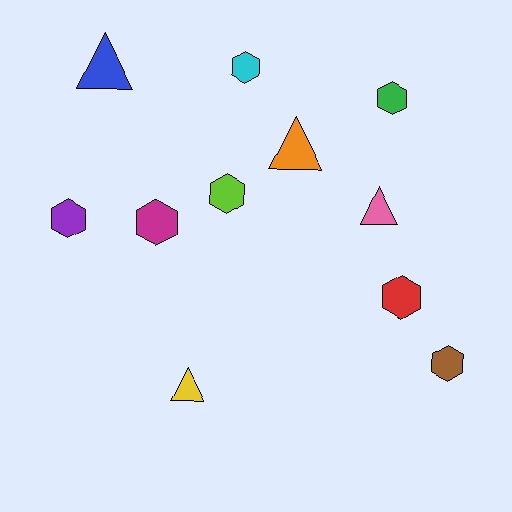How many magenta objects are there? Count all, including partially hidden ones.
There is 1 magenta object.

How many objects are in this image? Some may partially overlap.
There are 11 objects.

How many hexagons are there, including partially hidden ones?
There are 7 hexagons.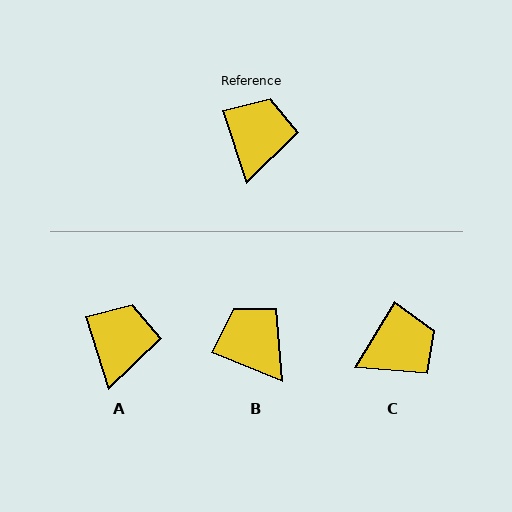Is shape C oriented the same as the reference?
No, it is off by about 49 degrees.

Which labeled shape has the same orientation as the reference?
A.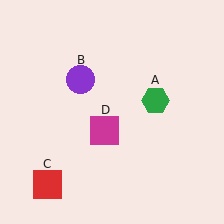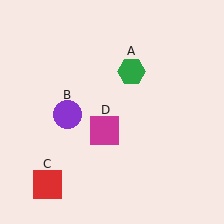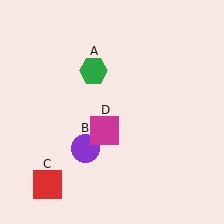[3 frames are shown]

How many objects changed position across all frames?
2 objects changed position: green hexagon (object A), purple circle (object B).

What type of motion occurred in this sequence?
The green hexagon (object A), purple circle (object B) rotated counterclockwise around the center of the scene.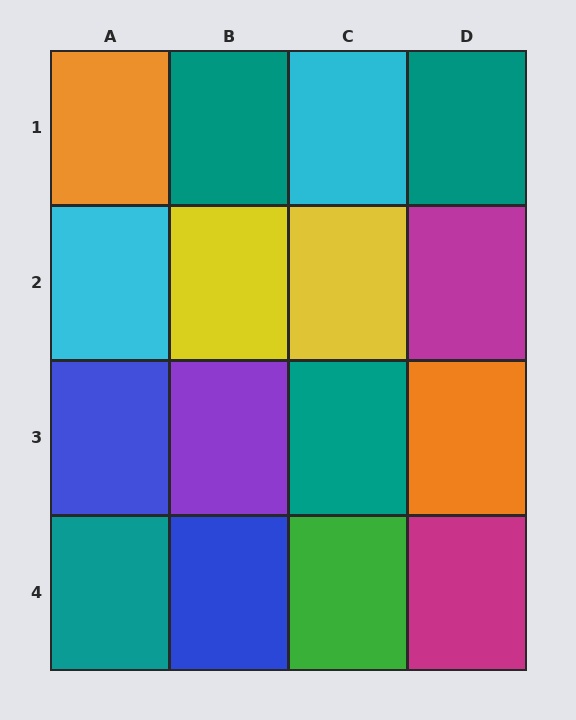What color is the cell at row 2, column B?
Yellow.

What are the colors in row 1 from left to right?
Orange, teal, cyan, teal.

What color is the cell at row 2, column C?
Yellow.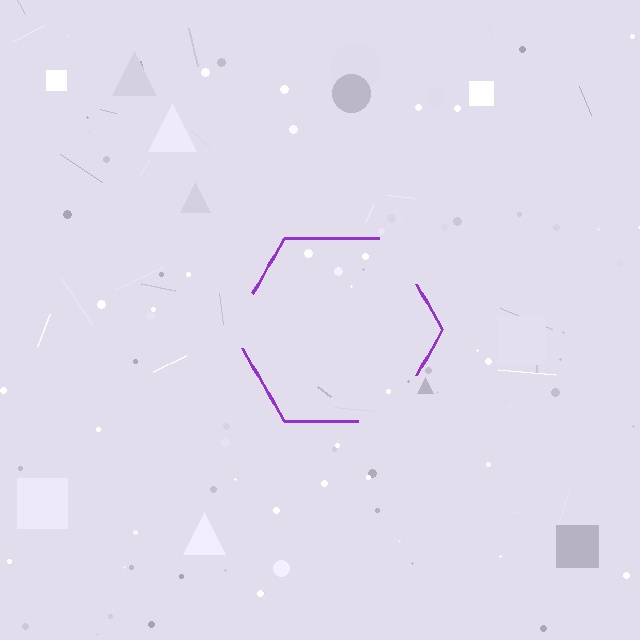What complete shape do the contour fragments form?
The contour fragments form a hexagon.